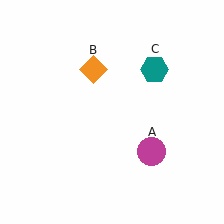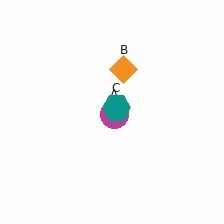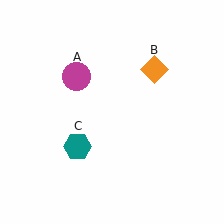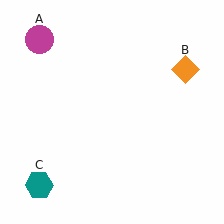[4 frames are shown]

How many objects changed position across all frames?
3 objects changed position: magenta circle (object A), orange diamond (object B), teal hexagon (object C).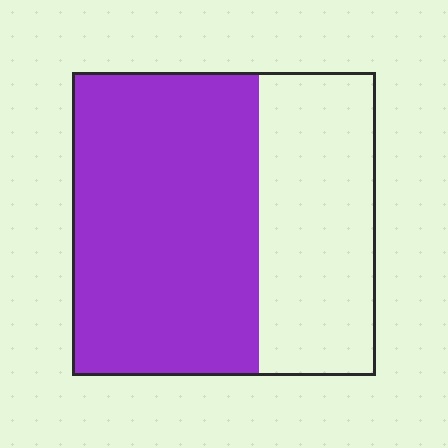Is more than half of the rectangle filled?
Yes.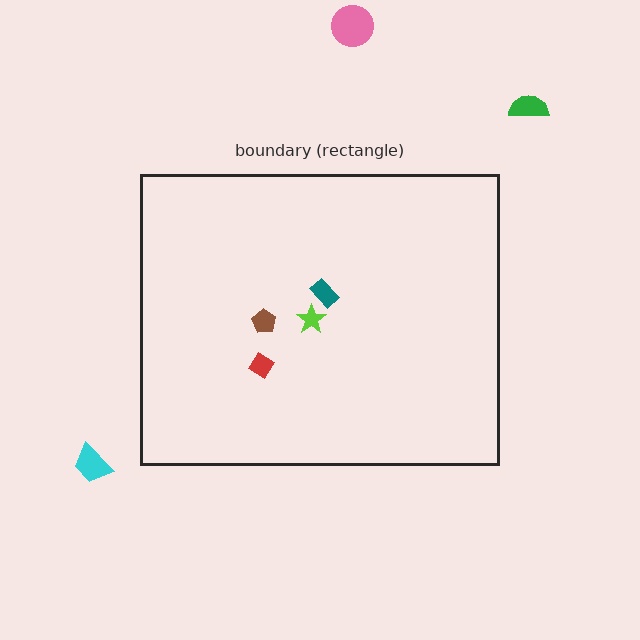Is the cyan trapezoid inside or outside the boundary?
Outside.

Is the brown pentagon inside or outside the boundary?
Inside.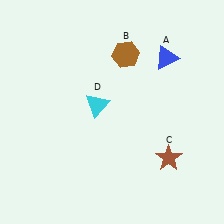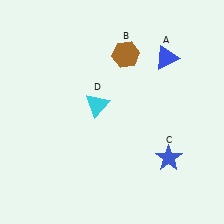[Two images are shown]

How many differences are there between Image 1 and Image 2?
There is 1 difference between the two images.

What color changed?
The star (C) changed from brown in Image 1 to blue in Image 2.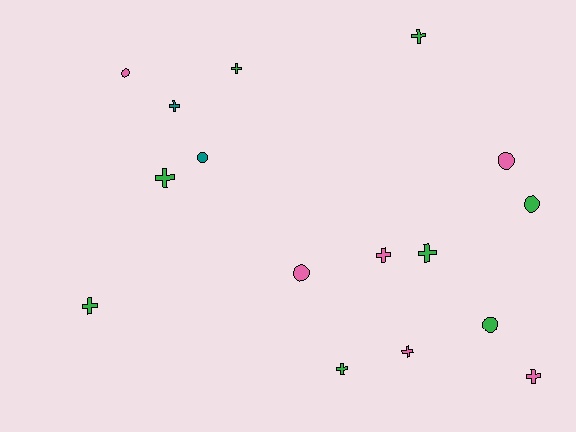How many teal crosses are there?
There is 1 teal cross.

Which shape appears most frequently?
Cross, with 10 objects.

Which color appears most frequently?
Green, with 8 objects.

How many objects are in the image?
There are 16 objects.